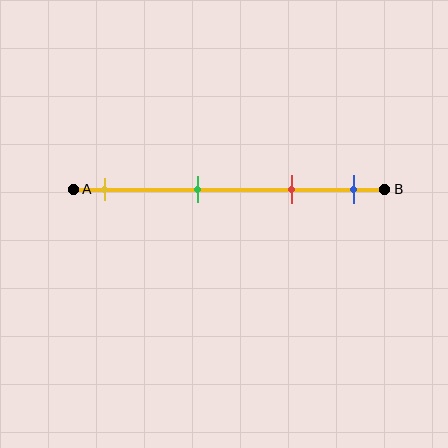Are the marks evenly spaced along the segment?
No, the marks are not evenly spaced.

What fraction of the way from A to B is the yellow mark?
The yellow mark is approximately 10% (0.1) of the way from A to B.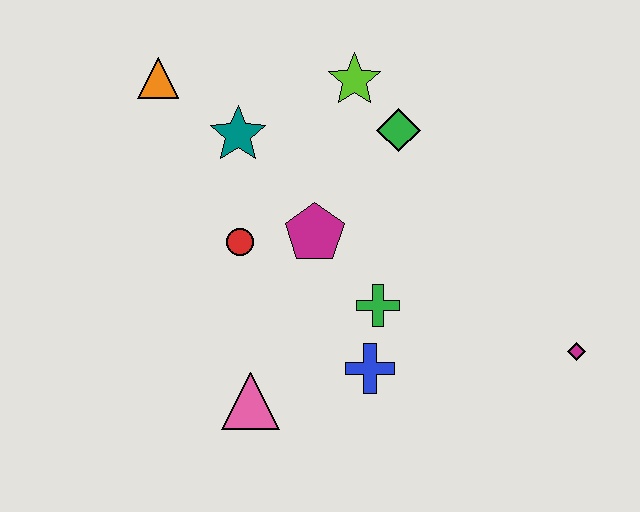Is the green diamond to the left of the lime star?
No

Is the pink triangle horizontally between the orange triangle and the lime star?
Yes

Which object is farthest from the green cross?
The orange triangle is farthest from the green cross.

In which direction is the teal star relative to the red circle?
The teal star is above the red circle.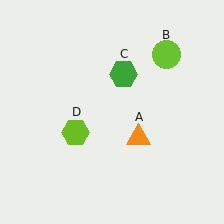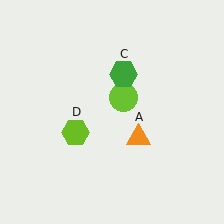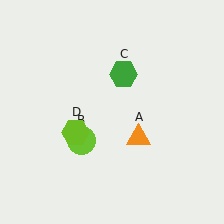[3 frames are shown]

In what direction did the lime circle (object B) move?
The lime circle (object B) moved down and to the left.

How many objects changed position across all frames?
1 object changed position: lime circle (object B).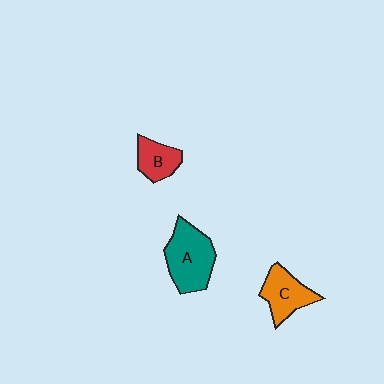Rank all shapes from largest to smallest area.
From largest to smallest: A (teal), C (orange), B (red).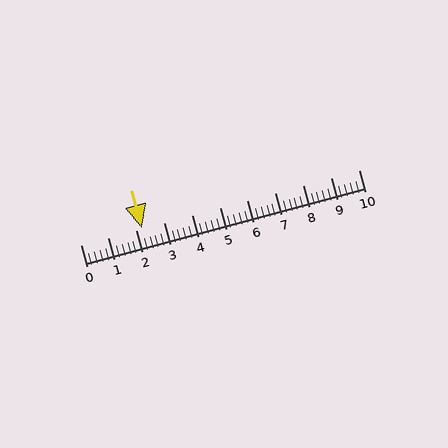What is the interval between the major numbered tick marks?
The major tick marks are spaced 1 units apart.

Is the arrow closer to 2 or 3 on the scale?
The arrow is closer to 2.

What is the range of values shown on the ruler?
The ruler shows values from 0 to 10.